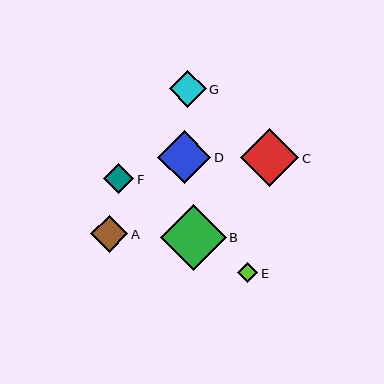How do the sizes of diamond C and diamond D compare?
Diamond C and diamond D are approximately the same size.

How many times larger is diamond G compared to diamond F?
Diamond G is approximately 1.2 times the size of diamond F.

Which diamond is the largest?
Diamond B is the largest with a size of approximately 66 pixels.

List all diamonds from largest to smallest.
From largest to smallest: B, C, D, G, A, F, E.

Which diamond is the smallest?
Diamond E is the smallest with a size of approximately 20 pixels.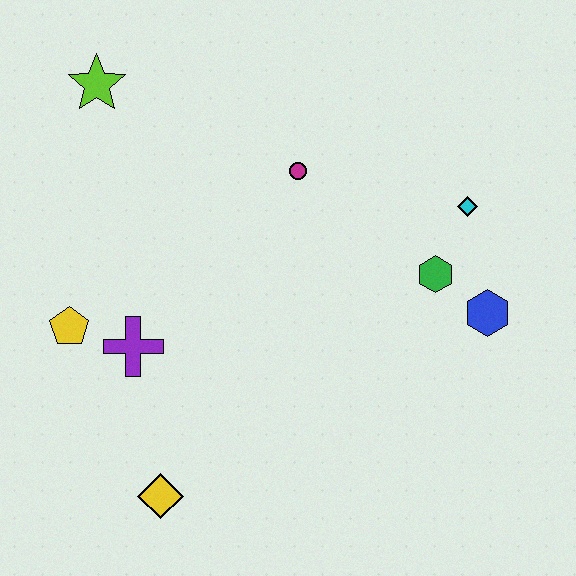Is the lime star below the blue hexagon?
No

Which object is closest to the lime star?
The magenta circle is closest to the lime star.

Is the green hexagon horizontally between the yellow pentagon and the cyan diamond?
Yes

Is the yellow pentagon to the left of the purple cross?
Yes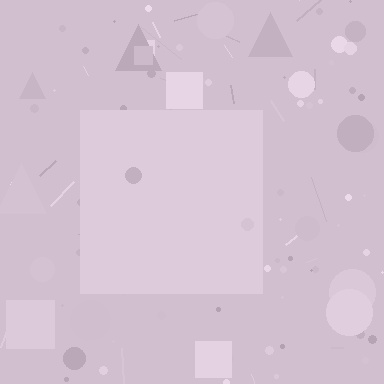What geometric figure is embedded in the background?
A square is embedded in the background.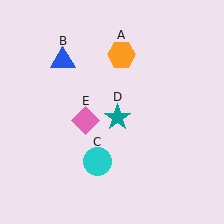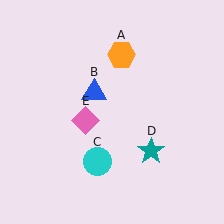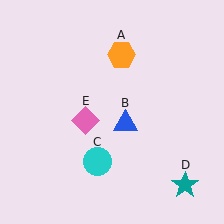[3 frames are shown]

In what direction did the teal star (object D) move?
The teal star (object D) moved down and to the right.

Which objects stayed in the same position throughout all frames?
Orange hexagon (object A) and cyan circle (object C) and pink diamond (object E) remained stationary.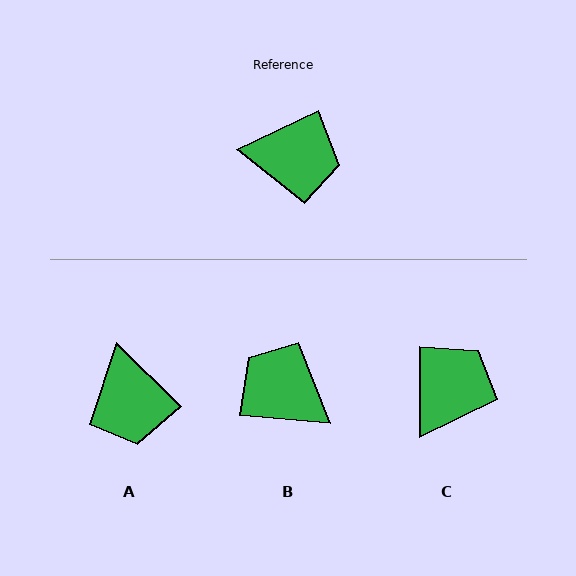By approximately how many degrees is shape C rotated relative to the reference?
Approximately 65 degrees counter-clockwise.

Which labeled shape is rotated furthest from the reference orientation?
B, about 150 degrees away.